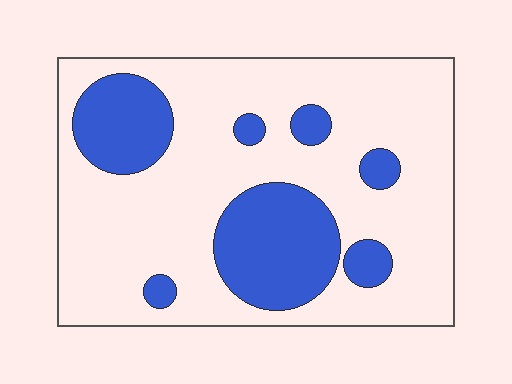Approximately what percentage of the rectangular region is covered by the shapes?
Approximately 25%.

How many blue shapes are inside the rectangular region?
7.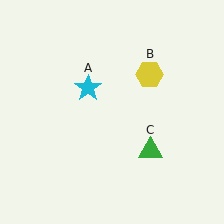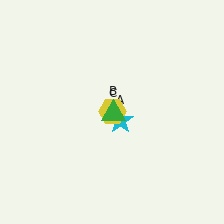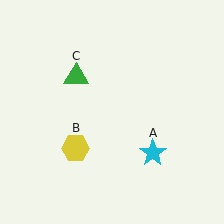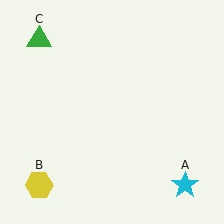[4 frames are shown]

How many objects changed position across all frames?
3 objects changed position: cyan star (object A), yellow hexagon (object B), green triangle (object C).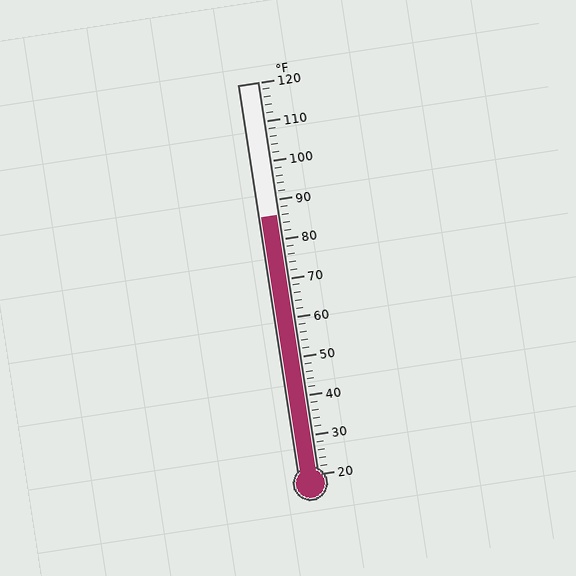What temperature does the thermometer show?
The thermometer shows approximately 86°F.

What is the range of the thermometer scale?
The thermometer scale ranges from 20°F to 120°F.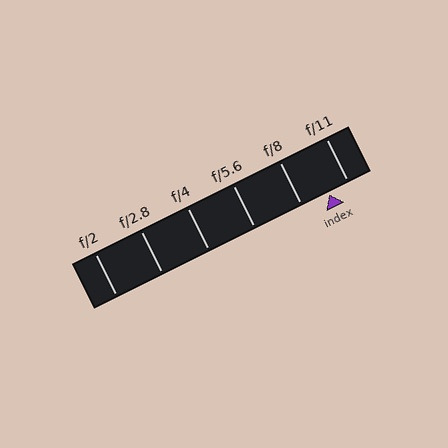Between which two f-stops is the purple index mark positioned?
The index mark is between f/8 and f/11.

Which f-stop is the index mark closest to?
The index mark is closest to f/11.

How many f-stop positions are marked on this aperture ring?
There are 6 f-stop positions marked.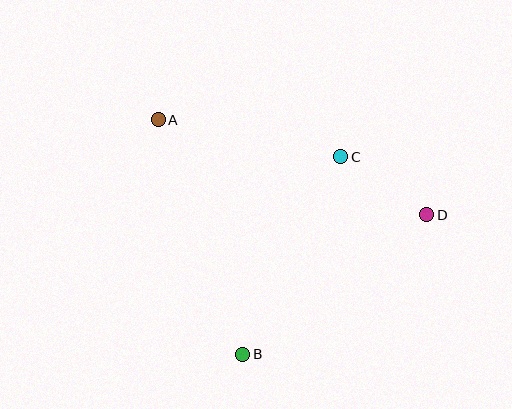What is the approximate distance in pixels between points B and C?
The distance between B and C is approximately 220 pixels.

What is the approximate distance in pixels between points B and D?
The distance between B and D is approximately 231 pixels.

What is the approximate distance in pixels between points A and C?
The distance between A and C is approximately 186 pixels.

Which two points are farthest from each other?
Points A and D are farthest from each other.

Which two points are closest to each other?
Points C and D are closest to each other.